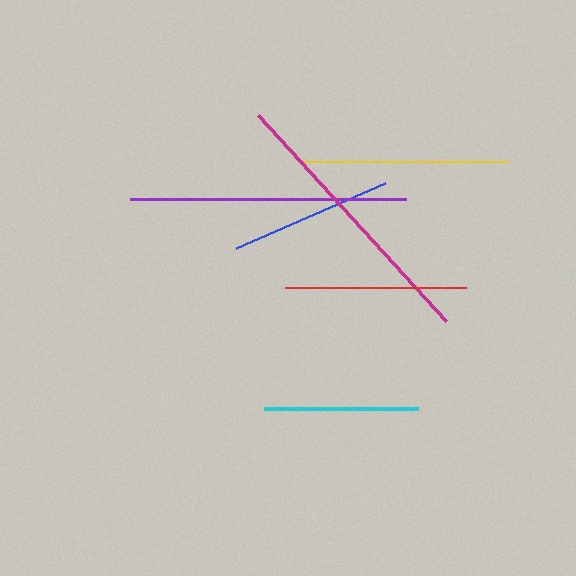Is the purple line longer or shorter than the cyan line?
The purple line is longer than the cyan line.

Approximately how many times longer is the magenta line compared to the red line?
The magenta line is approximately 1.5 times the length of the red line.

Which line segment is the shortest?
The cyan line is the shortest at approximately 154 pixels.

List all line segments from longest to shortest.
From longest to shortest: magenta, purple, yellow, red, blue, cyan.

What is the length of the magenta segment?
The magenta segment is approximately 279 pixels long.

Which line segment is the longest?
The magenta line is the longest at approximately 279 pixels.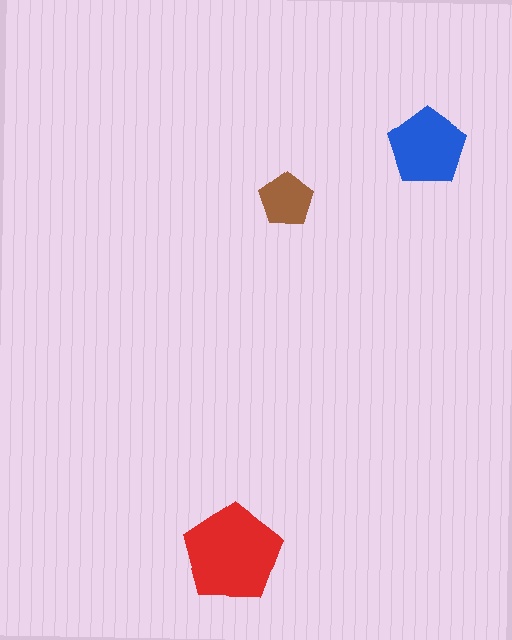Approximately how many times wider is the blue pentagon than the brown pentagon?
About 1.5 times wider.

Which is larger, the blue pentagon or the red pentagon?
The red one.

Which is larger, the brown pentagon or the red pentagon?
The red one.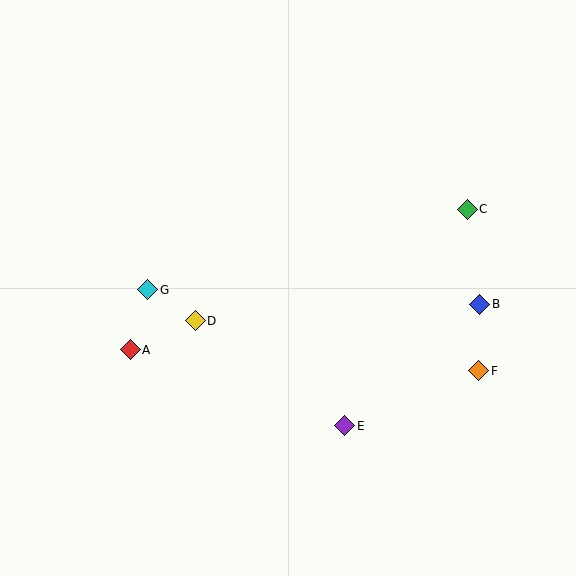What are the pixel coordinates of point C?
Point C is at (467, 209).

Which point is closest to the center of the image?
Point D at (195, 321) is closest to the center.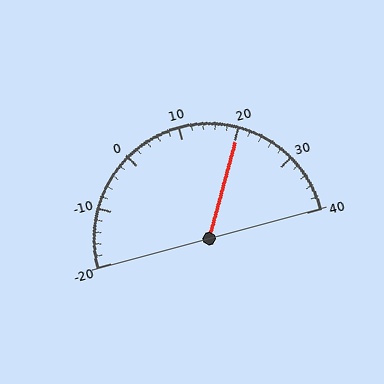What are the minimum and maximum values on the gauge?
The gauge ranges from -20 to 40.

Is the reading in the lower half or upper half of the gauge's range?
The reading is in the upper half of the range (-20 to 40).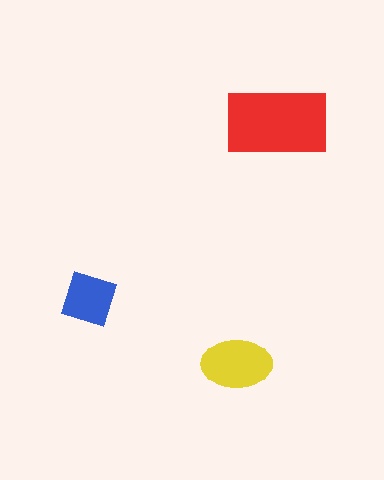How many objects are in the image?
There are 3 objects in the image.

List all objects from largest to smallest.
The red rectangle, the yellow ellipse, the blue diamond.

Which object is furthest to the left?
The blue diamond is leftmost.